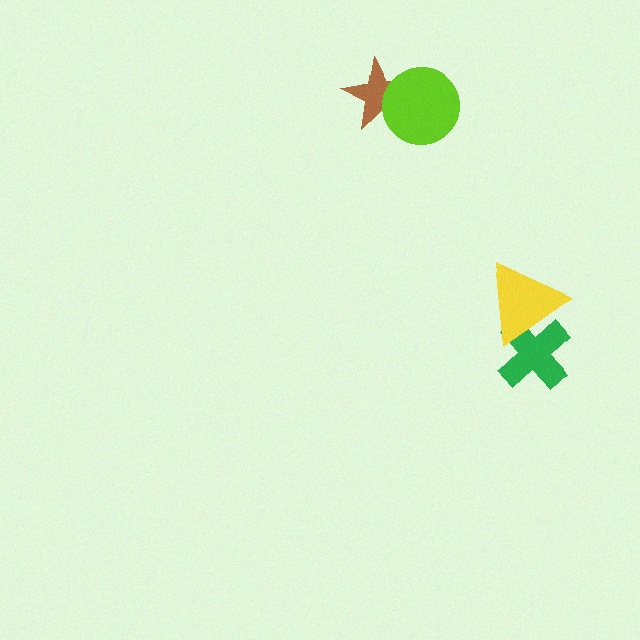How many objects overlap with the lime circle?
1 object overlaps with the lime circle.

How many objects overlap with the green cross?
1 object overlaps with the green cross.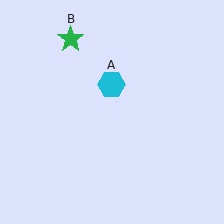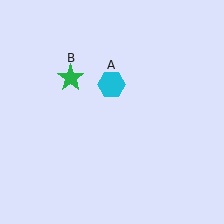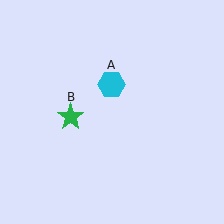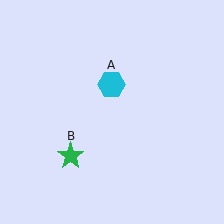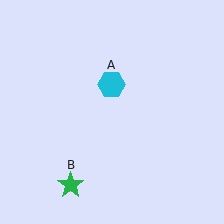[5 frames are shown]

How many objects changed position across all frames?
1 object changed position: green star (object B).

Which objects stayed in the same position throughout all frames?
Cyan hexagon (object A) remained stationary.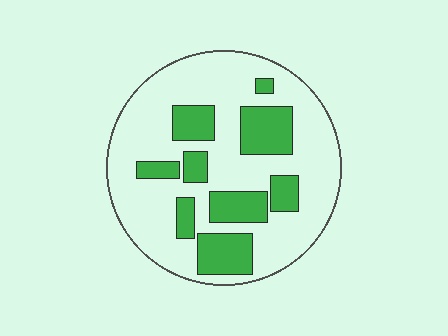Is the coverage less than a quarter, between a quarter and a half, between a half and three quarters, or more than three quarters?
Between a quarter and a half.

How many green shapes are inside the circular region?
9.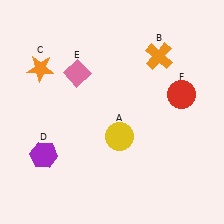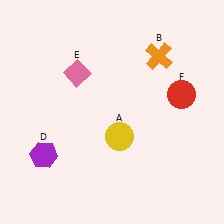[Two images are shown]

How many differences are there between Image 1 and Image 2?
There is 1 difference between the two images.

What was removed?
The orange star (C) was removed in Image 2.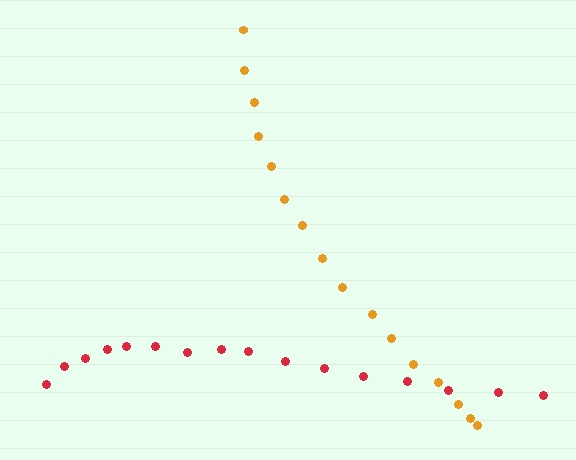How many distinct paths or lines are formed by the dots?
There are 2 distinct paths.